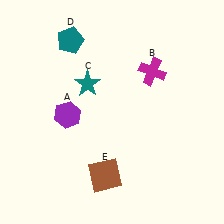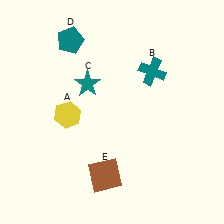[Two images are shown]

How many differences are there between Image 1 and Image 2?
There are 2 differences between the two images.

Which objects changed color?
A changed from purple to yellow. B changed from magenta to teal.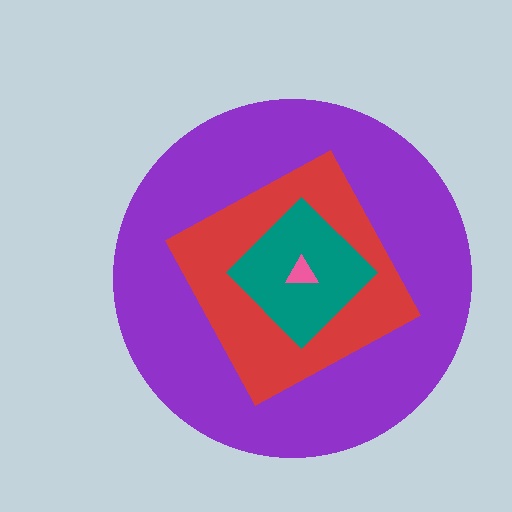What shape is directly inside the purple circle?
The red square.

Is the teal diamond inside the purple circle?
Yes.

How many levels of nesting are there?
4.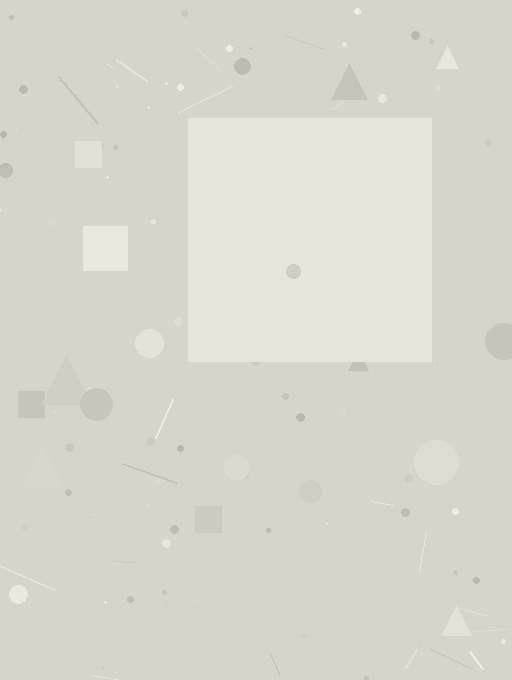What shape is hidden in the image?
A square is hidden in the image.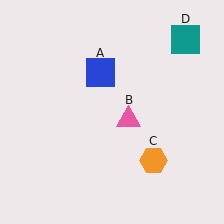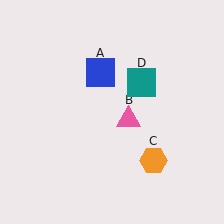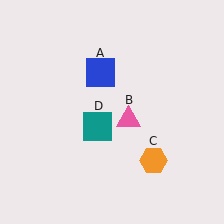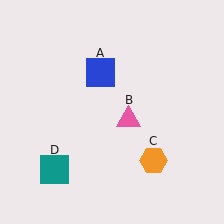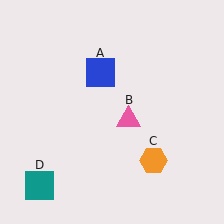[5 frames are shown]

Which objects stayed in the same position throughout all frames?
Blue square (object A) and pink triangle (object B) and orange hexagon (object C) remained stationary.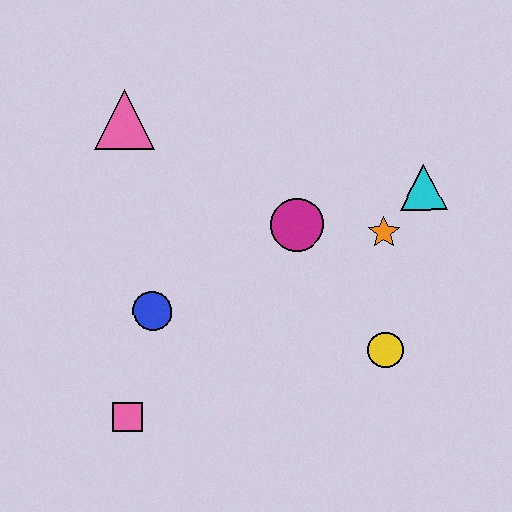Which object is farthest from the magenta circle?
The pink square is farthest from the magenta circle.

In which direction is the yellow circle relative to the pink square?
The yellow circle is to the right of the pink square.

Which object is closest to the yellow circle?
The orange star is closest to the yellow circle.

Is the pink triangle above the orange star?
Yes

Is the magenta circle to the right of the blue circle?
Yes